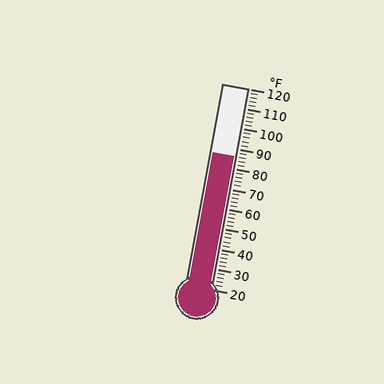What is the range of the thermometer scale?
The thermometer scale ranges from 20°F to 120°F.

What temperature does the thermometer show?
The thermometer shows approximately 86°F.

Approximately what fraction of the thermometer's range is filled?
The thermometer is filled to approximately 65% of its range.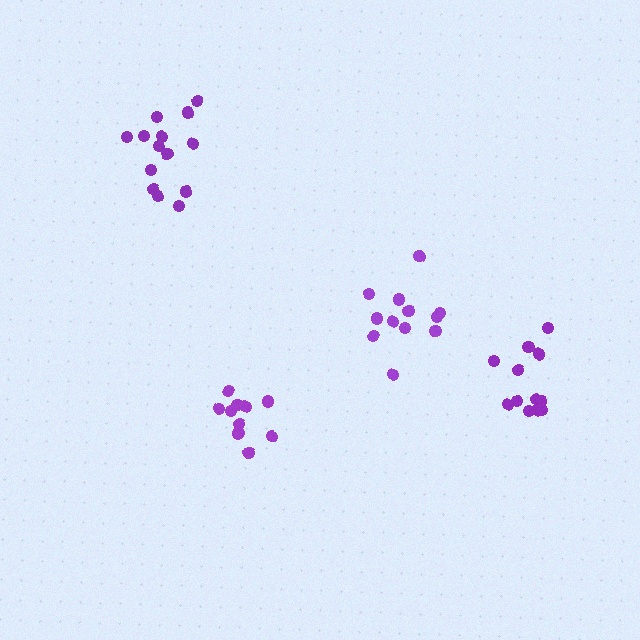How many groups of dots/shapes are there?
There are 4 groups.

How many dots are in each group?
Group 1: 11 dots, Group 2: 12 dots, Group 3: 12 dots, Group 4: 14 dots (49 total).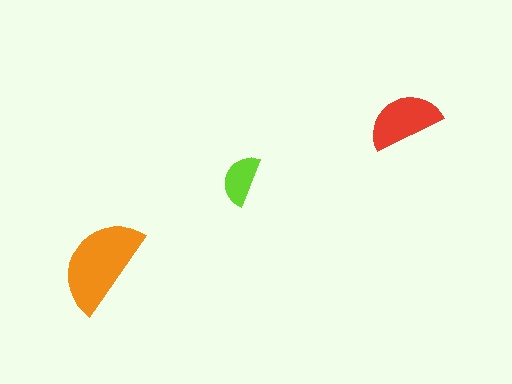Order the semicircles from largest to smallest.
the orange one, the red one, the lime one.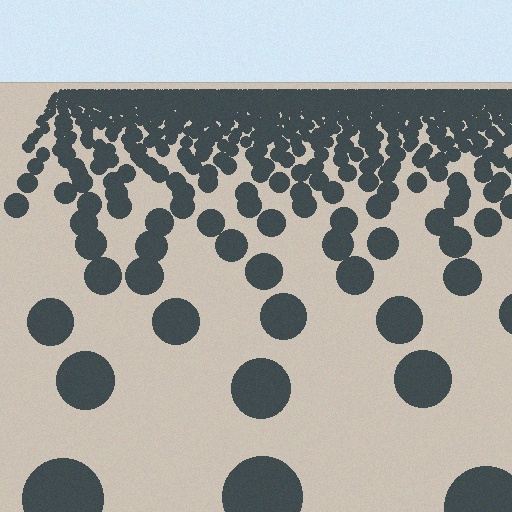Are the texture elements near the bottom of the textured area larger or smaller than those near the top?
Larger. Near the bottom, elements are closer to the viewer and appear at a bigger on-screen size.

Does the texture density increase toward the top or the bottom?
Density increases toward the top.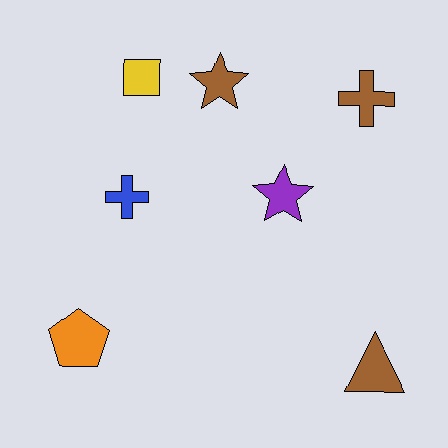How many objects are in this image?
There are 7 objects.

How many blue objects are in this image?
There is 1 blue object.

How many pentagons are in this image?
There is 1 pentagon.